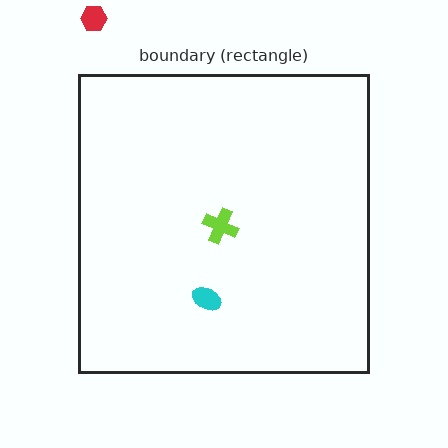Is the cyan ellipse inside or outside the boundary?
Inside.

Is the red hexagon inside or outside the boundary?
Outside.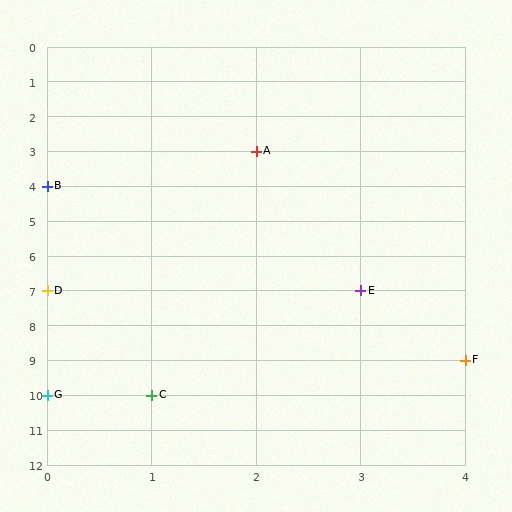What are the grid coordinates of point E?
Point E is at grid coordinates (3, 7).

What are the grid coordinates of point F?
Point F is at grid coordinates (4, 9).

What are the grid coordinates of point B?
Point B is at grid coordinates (0, 4).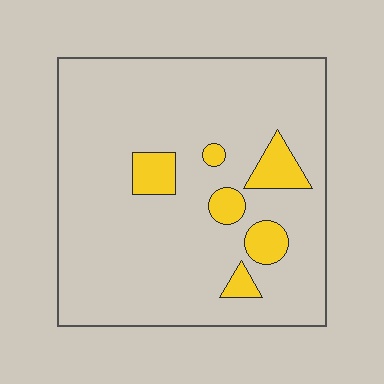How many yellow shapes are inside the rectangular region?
6.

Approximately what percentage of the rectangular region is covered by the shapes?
Approximately 10%.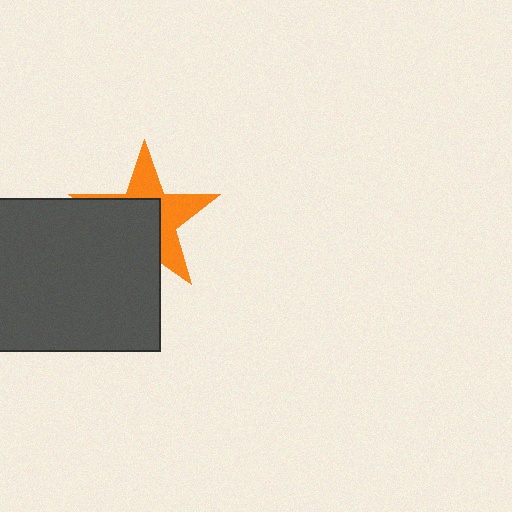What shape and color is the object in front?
The object in front is a dark gray rectangle.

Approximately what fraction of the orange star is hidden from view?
Roughly 52% of the orange star is hidden behind the dark gray rectangle.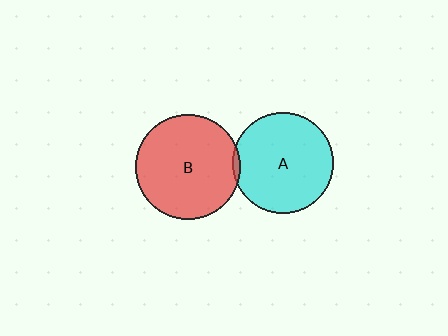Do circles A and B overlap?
Yes.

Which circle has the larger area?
Circle B (red).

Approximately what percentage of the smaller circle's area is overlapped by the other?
Approximately 5%.